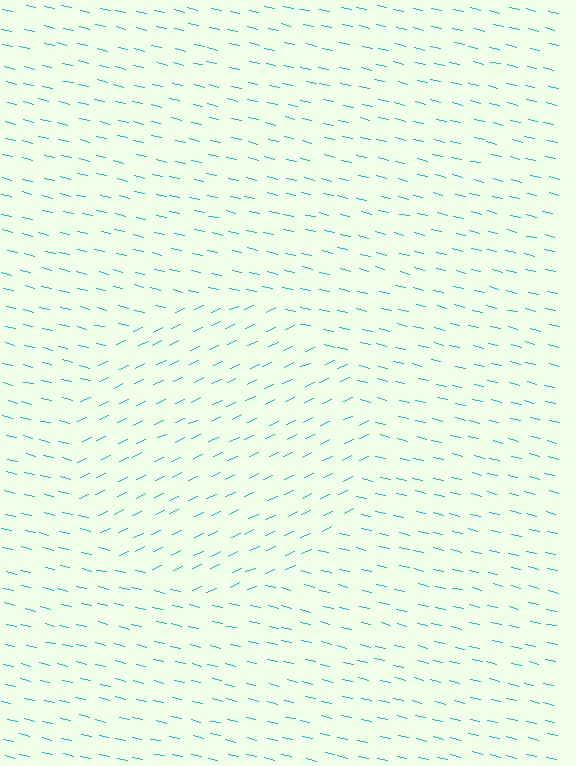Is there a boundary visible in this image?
Yes, there is a texture boundary formed by a change in line orientation.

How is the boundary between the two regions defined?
The boundary is defined purely by a change in line orientation (approximately 38 degrees difference). All lines are the same color and thickness.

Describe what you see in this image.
The image is filled with small cyan line segments. A circle region in the image has lines oriented differently from the surrounding lines, creating a visible texture boundary.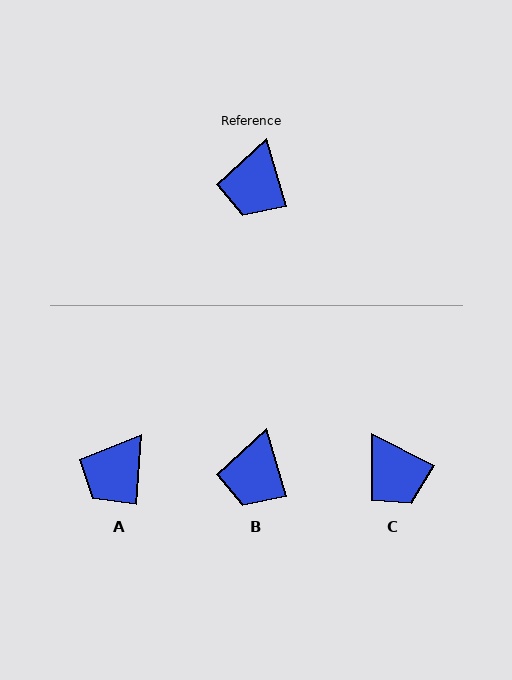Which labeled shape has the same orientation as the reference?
B.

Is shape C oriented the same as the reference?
No, it is off by about 47 degrees.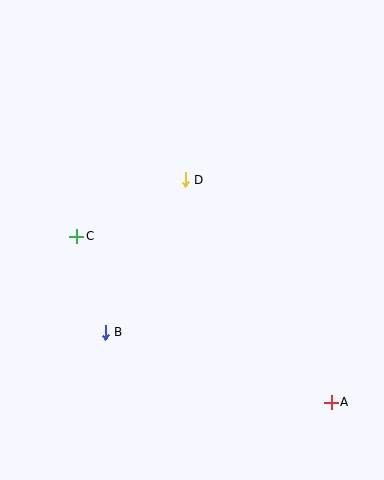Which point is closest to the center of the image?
Point D at (185, 180) is closest to the center.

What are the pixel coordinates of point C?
Point C is at (77, 236).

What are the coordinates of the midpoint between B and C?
The midpoint between B and C is at (91, 284).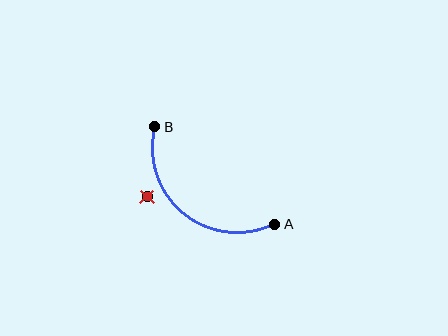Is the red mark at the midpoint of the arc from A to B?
No — the red mark does not lie on the arc at all. It sits slightly outside the curve.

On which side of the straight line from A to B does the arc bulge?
The arc bulges below and to the left of the straight line connecting A and B.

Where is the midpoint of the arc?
The arc midpoint is the point on the curve farthest from the straight line joining A and B. It sits below and to the left of that line.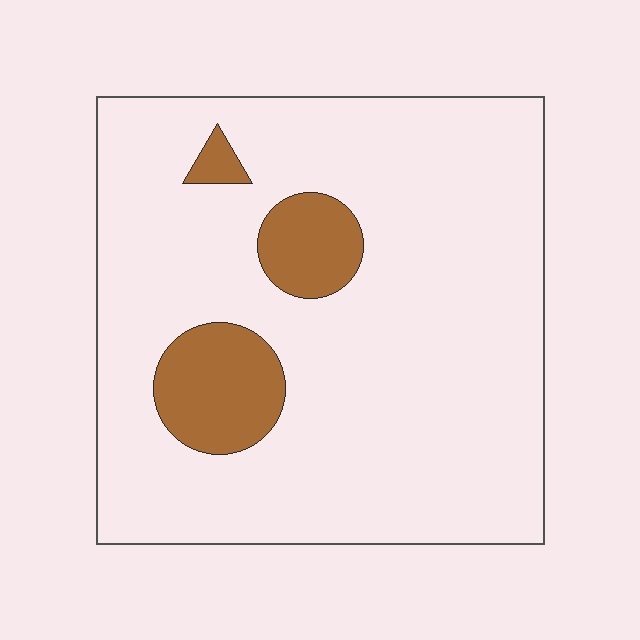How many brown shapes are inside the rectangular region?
3.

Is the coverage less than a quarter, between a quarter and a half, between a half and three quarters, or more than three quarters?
Less than a quarter.